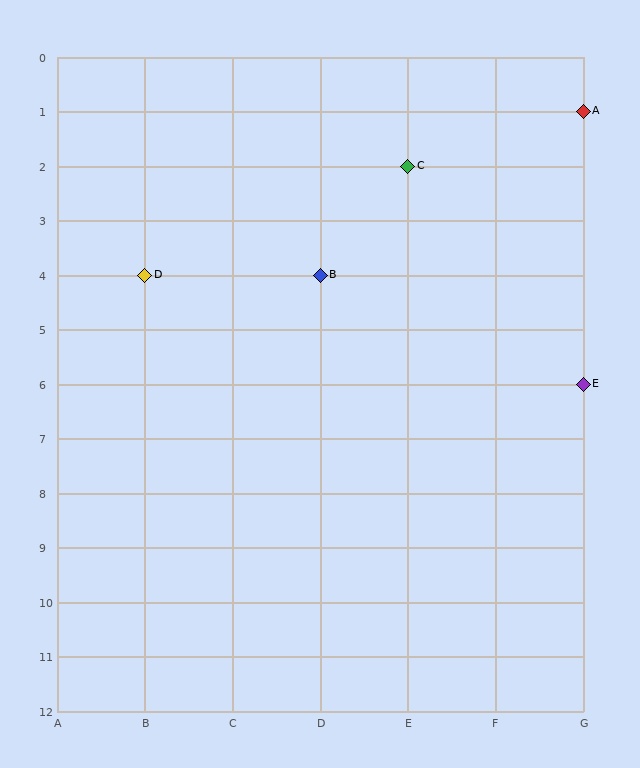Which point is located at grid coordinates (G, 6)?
Point E is at (G, 6).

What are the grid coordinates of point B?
Point B is at grid coordinates (D, 4).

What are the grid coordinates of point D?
Point D is at grid coordinates (B, 4).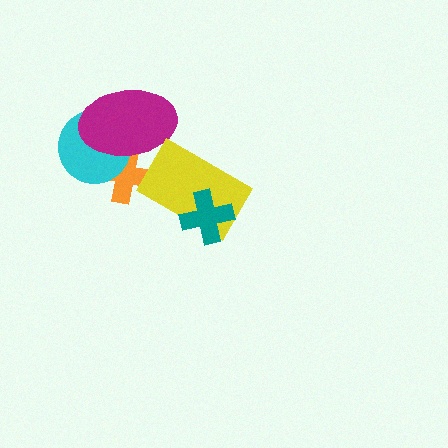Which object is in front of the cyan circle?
The magenta ellipse is in front of the cyan circle.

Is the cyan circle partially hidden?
Yes, it is partially covered by another shape.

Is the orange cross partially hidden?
Yes, it is partially covered by another shape.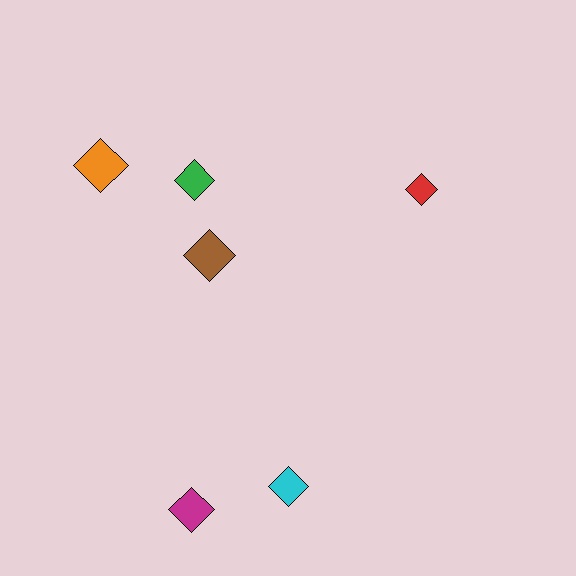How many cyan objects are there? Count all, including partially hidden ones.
There is 1 cyan object.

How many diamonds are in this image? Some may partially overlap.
There are 6 diamonds.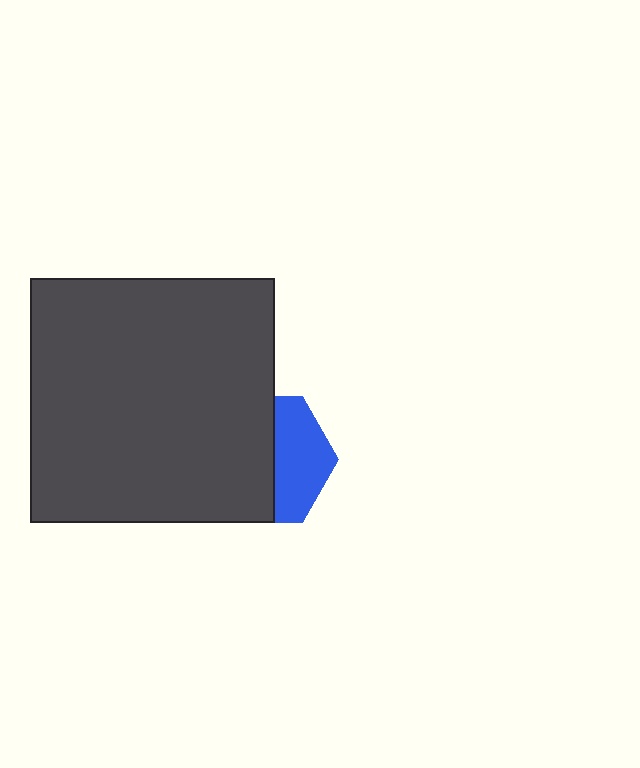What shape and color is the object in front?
The object in front is a dark gray square.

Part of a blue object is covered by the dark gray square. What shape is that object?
It is a hexagon.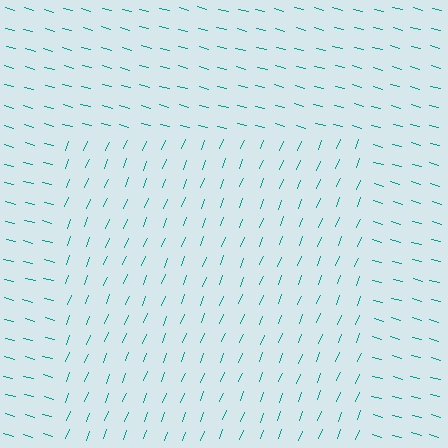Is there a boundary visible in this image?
Yes, there is a texture boundary formed by a change in line orientation.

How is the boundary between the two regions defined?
The boundary is defined purely by a change in line orientation (approximately 83 degrees difference). All lines are the same color and thickness.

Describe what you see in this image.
The image is filled with small teal line segments. A rectangle region in the image has lines oriented differently from the surrounding lines, creating a visible texture boundary.